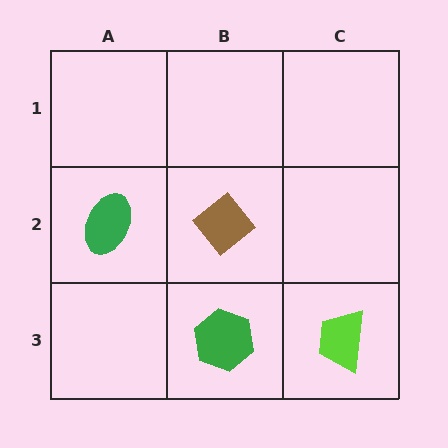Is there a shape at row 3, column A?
No, that cell is empty.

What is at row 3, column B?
A green hexagon.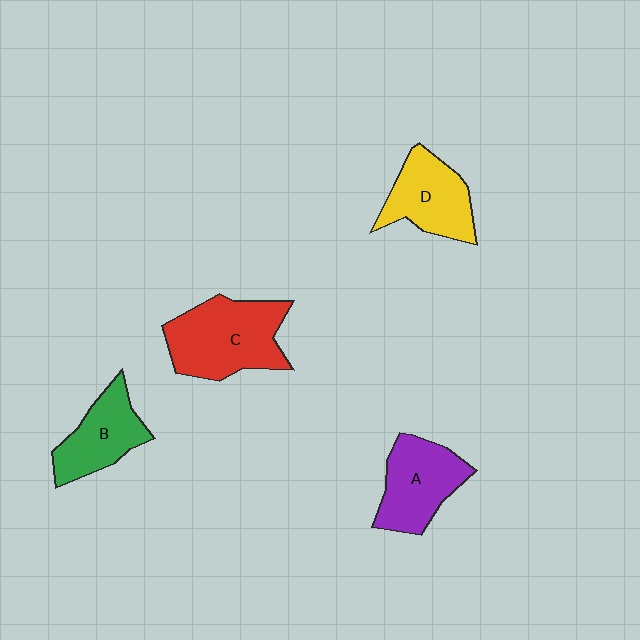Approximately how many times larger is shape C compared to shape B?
Approximately 1.5 times.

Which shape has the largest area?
Shape C (red).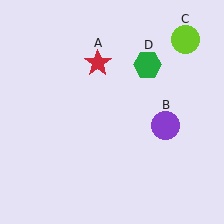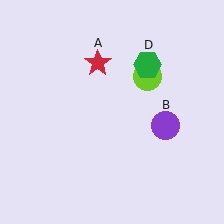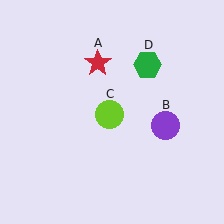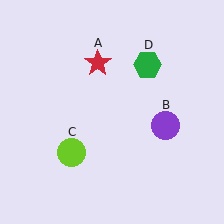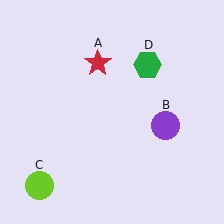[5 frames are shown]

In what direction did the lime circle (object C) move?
The lime circle (object C) moved down and to the left.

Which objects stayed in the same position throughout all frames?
Red star (object A) and purple circle (object B) and green hexagon (object D) remained stationary.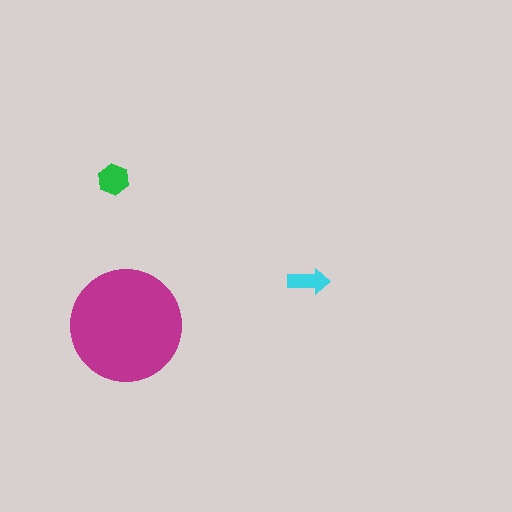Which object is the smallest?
The cyan arrow.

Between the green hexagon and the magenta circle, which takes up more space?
The magenta circle.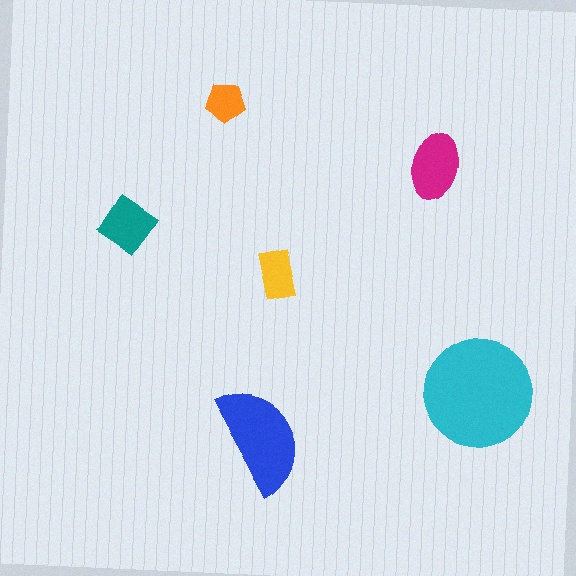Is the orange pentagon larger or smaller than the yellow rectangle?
Smaller.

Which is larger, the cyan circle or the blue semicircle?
The cyan circle.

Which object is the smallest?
The orange pentagon.